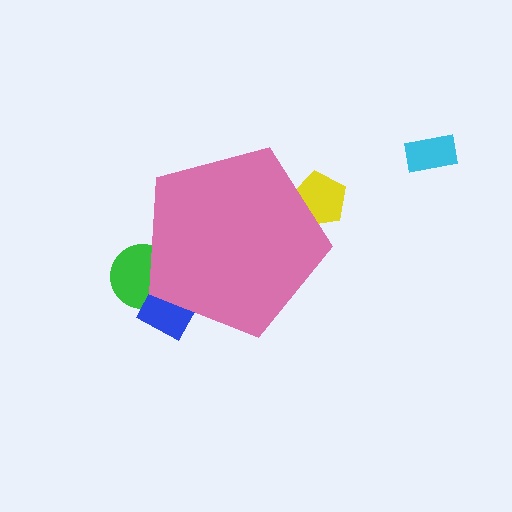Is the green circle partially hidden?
Yes, the green circle is partially hidden behind the pink pentagon.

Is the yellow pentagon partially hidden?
Yes, the yellow pentagon is partially hidden behind the pink pentagon.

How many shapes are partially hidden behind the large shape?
3 shapes are partially hidden.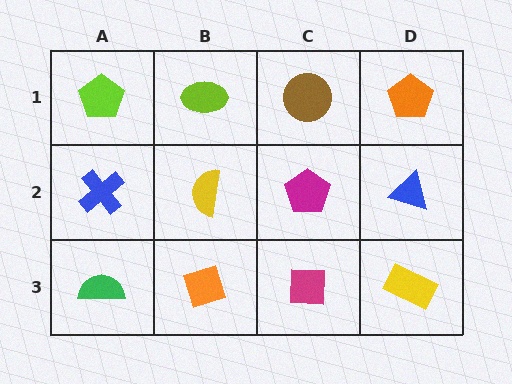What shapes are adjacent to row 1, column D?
A blue triangle (row 2, column D), a brown circle (row 1, column C).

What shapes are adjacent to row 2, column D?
An orange pentagon (row 1, column D), a yellow rectangle (row 3, column D), a magenta pentagon (row 2, column C).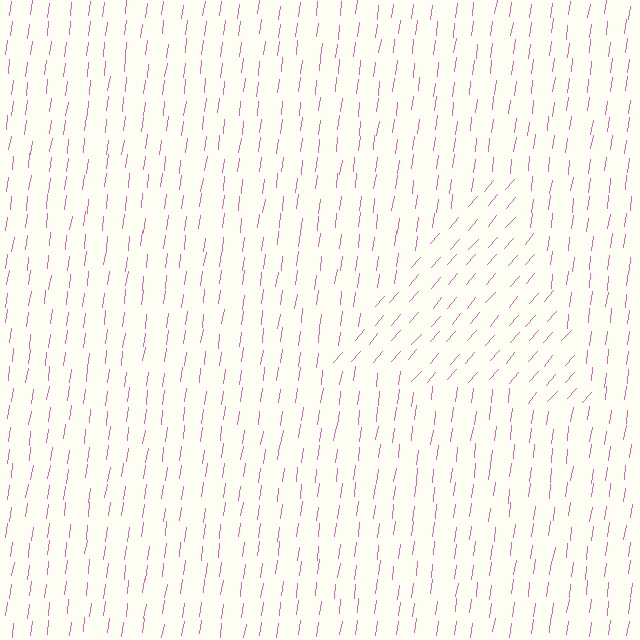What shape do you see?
I see a triangle.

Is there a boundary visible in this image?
Yes, there is a texture boundary formed by a change in line orientation.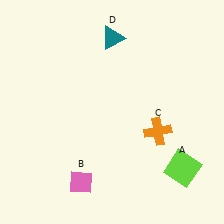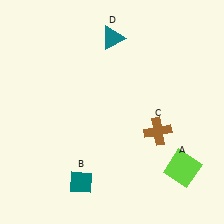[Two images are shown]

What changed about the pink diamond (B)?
In Image 1, B is pink. In Image 2, it changed to teal.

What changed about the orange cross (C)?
In Image 1, C is orange. In Image 2, it changed to brown.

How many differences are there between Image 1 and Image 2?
There are 2 differences between the two images.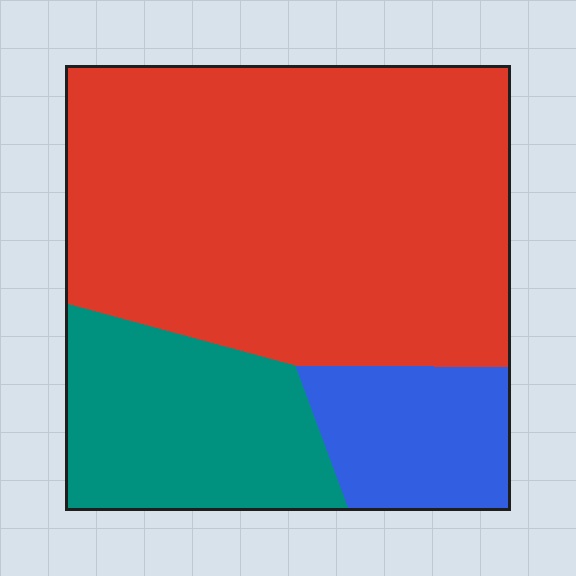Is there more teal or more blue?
Teal.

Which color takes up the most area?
Red, at roughly 65%.